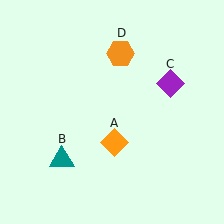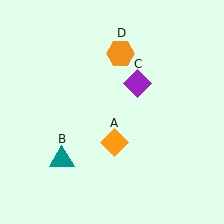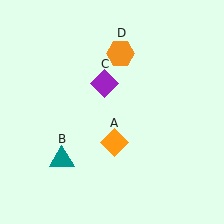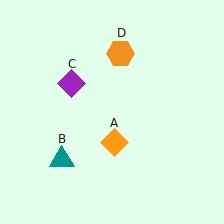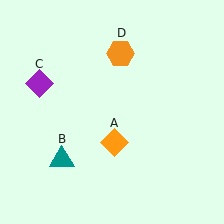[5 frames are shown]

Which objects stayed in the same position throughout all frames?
Orange diamond (object A) and teal triangle (object B) and orange hexagon (object D) remained stationary.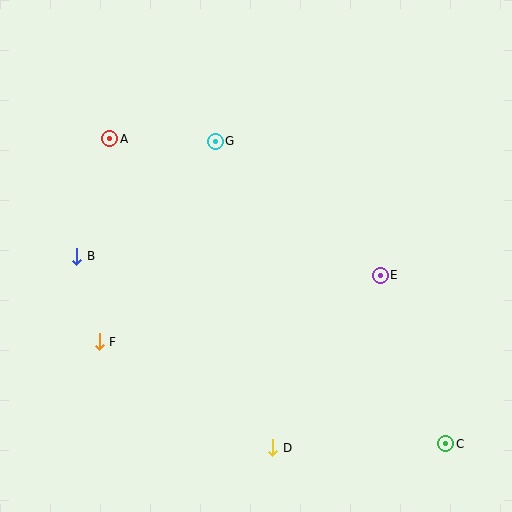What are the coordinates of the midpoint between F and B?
The midpoint between F and B is at (88, 299).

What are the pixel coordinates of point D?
Point D is at (273, 448).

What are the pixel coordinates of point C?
Point C is at (446, 444).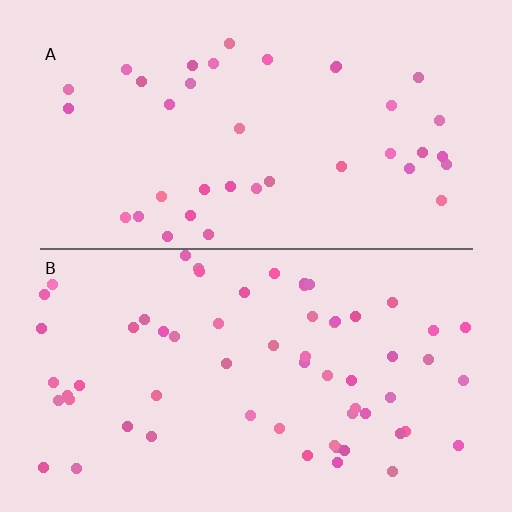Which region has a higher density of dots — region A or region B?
B (the bottom).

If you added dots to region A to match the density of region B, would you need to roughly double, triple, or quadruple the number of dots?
Approximately double.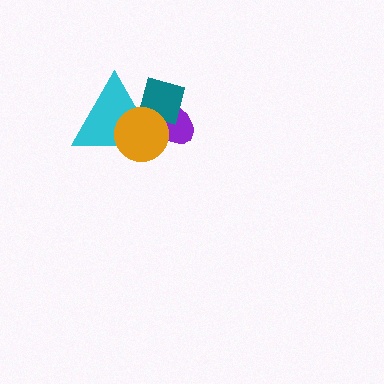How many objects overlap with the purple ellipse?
3 objects overlap with the purple ellipse.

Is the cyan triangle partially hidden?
Yes, it is partially covered by another shape.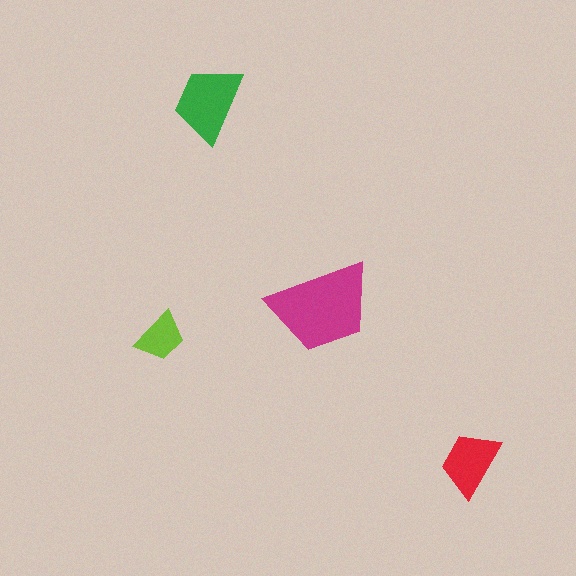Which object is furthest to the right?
The red trapezoid is rightmost.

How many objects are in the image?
There are 4 objects in the image.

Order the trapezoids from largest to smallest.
the magenta one, the green one, the red one, the lime one.